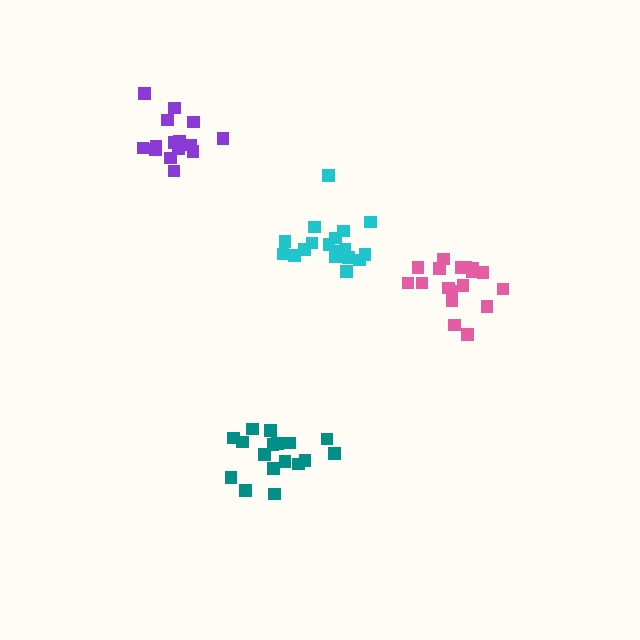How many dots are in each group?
Group 1: 17 dots, Group 2: 18 dots, Group 3: 15 dots, Group 4: 19 dots (69 total).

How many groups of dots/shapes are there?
There are 4 groups.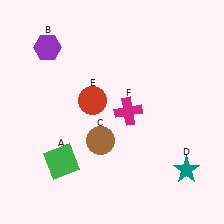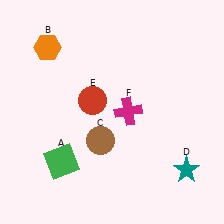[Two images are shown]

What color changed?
The hexagon (B) changed from purple in Image 1 to orange in Image 2.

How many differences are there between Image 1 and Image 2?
There is 1 difference between the two images.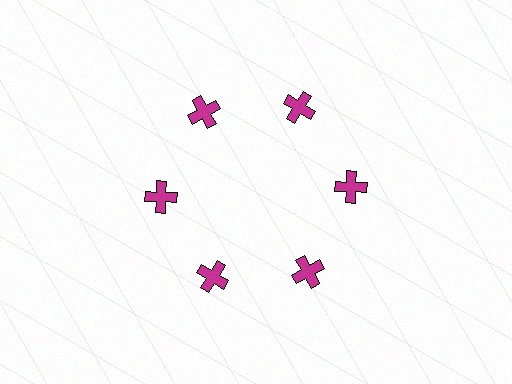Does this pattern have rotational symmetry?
Yes, this pattern has 6-fold rotational symmetry. It looks the same after rotating 60 degrees around the center.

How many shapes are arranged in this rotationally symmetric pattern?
There are 6 shapes, arranged in 6 groups of 1.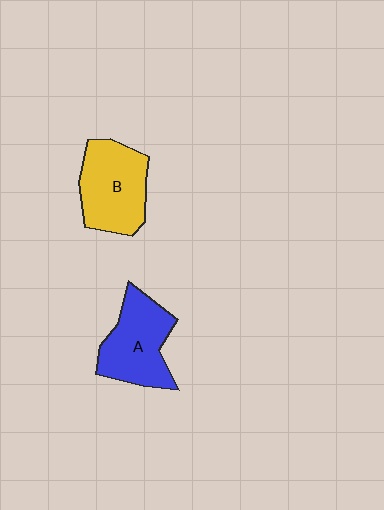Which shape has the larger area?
Shape B (yellow).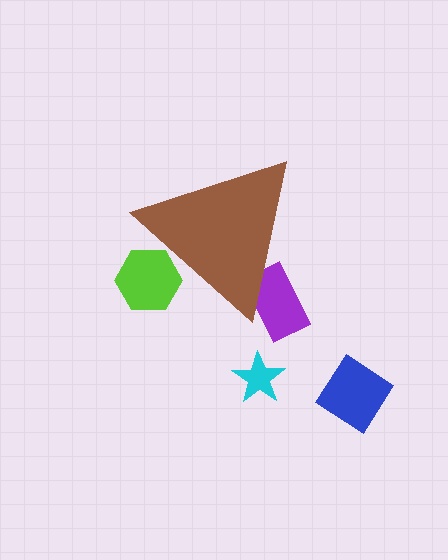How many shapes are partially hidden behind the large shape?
2 shapes are partially hidden.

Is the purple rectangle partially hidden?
Yes, the purple rectangle is partially hidden behind the brown triangle.